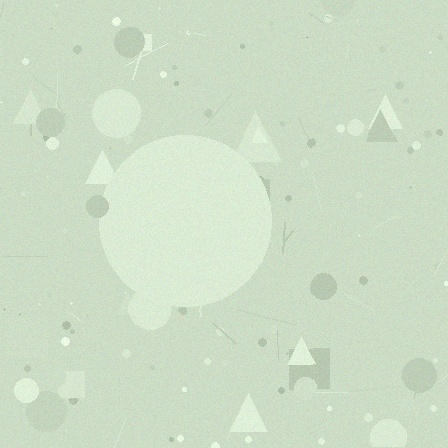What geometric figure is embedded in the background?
A circle is embedded in the background.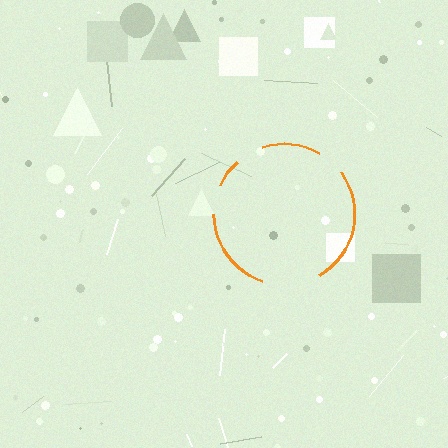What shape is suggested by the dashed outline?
The dashed outline suggests a circle.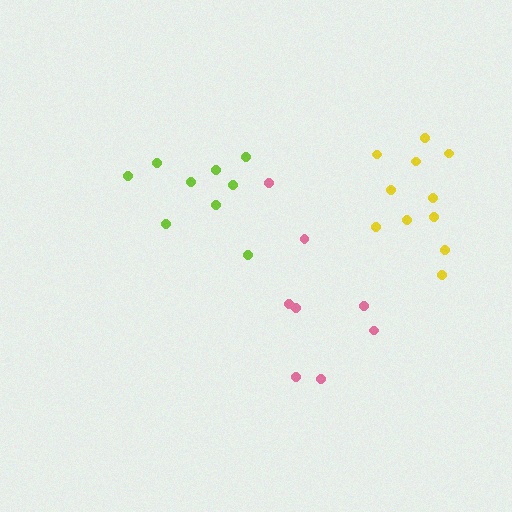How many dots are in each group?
Group 1: 9 dots, Group 2: 11 dots, Group 3: 8 dots (28 total).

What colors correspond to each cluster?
The clusters are colored: lime, yellow, pink.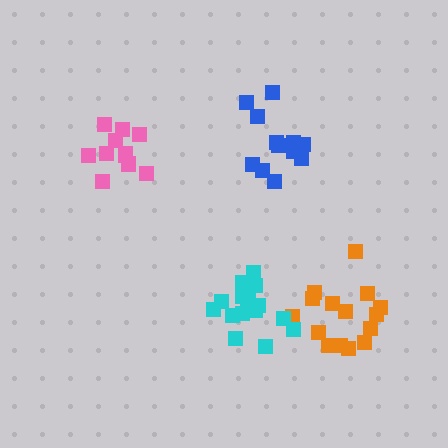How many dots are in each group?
Group 1: 15 dots, Group 2: 16 dots, Group 3: 12 dots, Group 4: 12 dots (55 total).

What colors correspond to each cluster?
The clusters are colored: orange, cyan, pink, blue.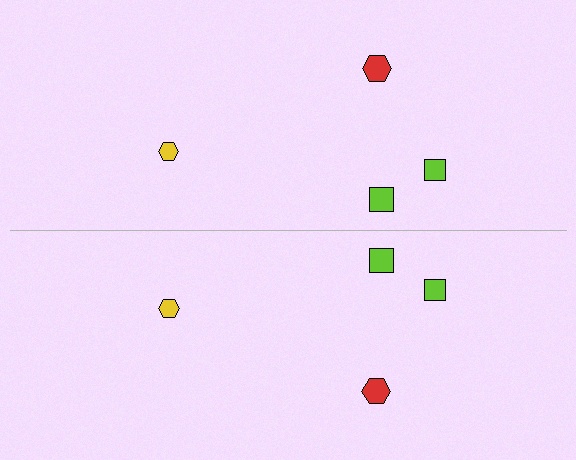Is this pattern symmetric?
Yes, this pattern has bilateral (reflection) symmetry.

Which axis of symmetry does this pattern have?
The pattern has a horizontal axis of symmetry running through the center of the image.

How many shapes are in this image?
There are 8 shapes in this image.